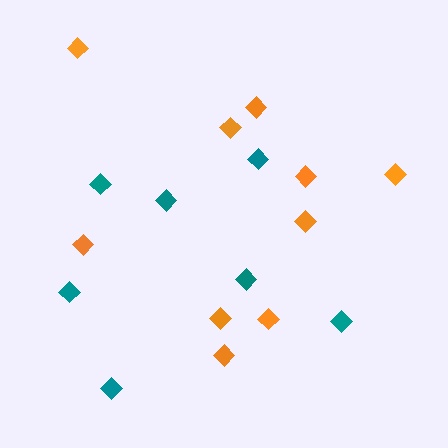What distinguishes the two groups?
There are 2 groups: one group of orange diamonds (10) and one group of teal diamonds (7).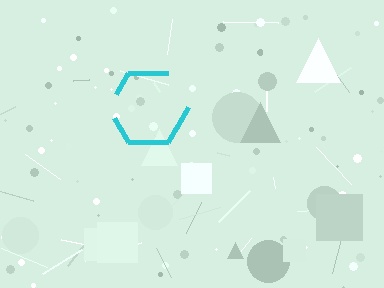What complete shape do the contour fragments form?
The contour fragments form a hexagon.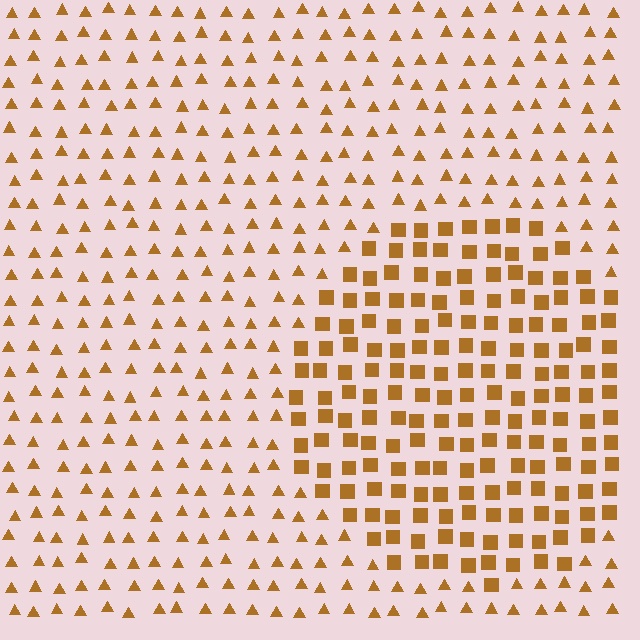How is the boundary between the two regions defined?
The boundary is defined by a change in element shape: squares inside vs. triangles outside. All elements share the same color and spacing.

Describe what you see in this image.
The image is filled with small brown elements arranged in a uniform grid. A circle-shaped region contains squares, while the surrounding area contains triangles. The boundary is defined purely by the change in element shape.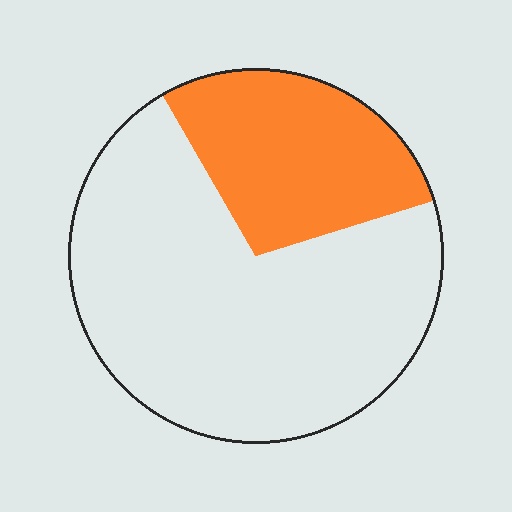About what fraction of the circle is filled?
About one quarter (1/4).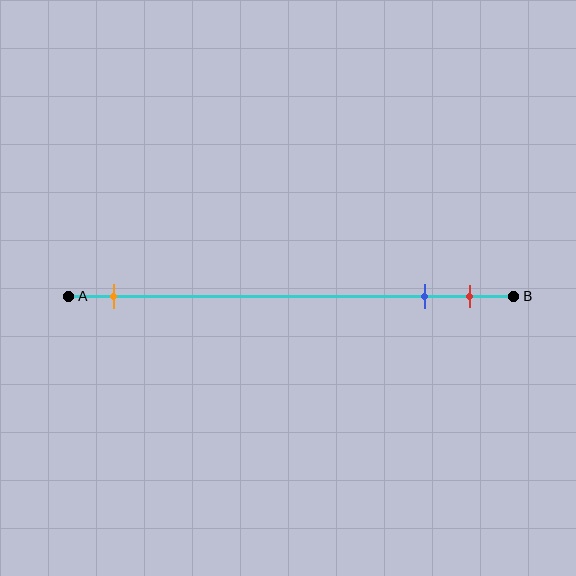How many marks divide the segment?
There are 3 marks dividing the segment.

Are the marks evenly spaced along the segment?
No, the marks are not evenly spaced.